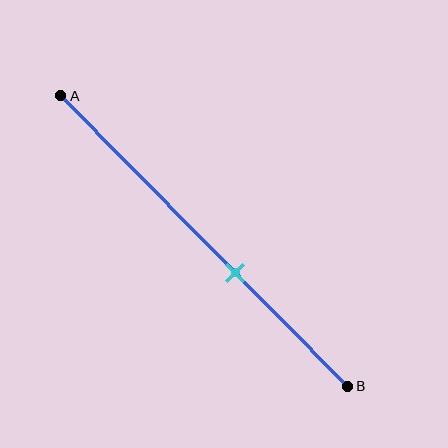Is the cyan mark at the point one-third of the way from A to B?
No, the mark is at about 60% from A, not at the 33% one-third point.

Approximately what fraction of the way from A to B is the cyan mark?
The cyan mark is approximately 60% of the way from A to B.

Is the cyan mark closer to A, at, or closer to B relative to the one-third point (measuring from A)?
The cyan mark is closer to point B than the one-third point of segment AB.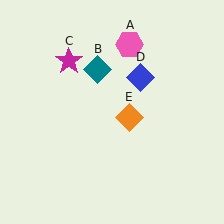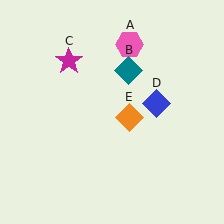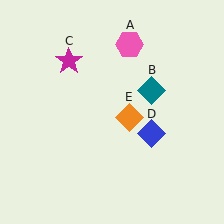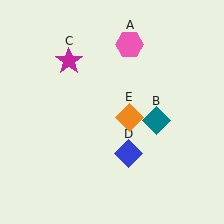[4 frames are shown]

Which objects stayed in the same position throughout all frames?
Pink hexagon (object A) and magenta star (object C) and orange diamond (object E) remained stationary.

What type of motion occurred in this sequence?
The teal diamond (object B), blue diamond (object D) rotated clockwise around the center of the scene.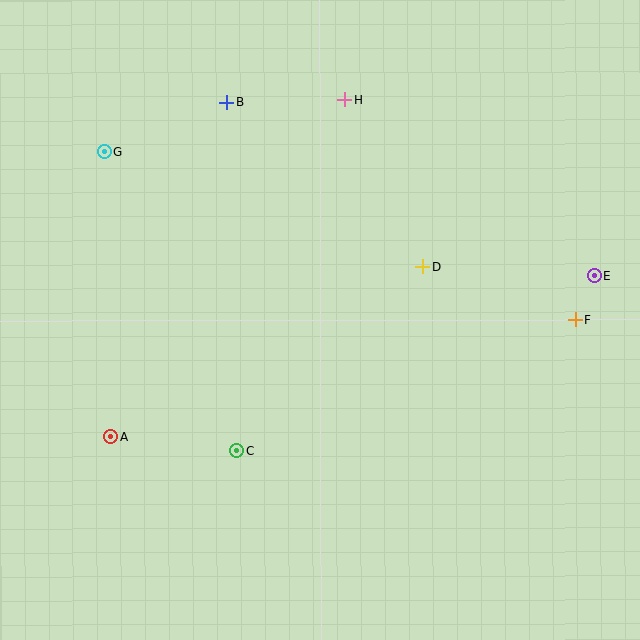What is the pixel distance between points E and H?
The distance between E and H is 306 pixels.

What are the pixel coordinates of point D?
Point D is at (423, 266).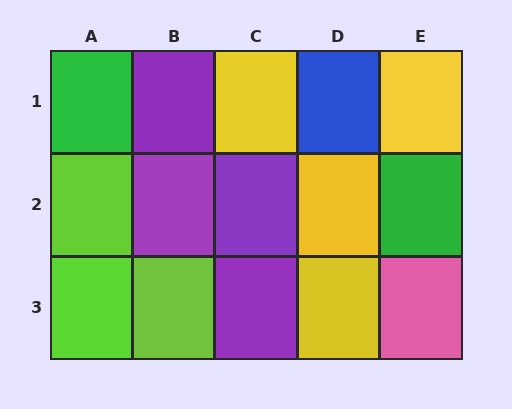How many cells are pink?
1 cell is pink.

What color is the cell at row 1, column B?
Purple.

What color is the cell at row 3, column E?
Pink.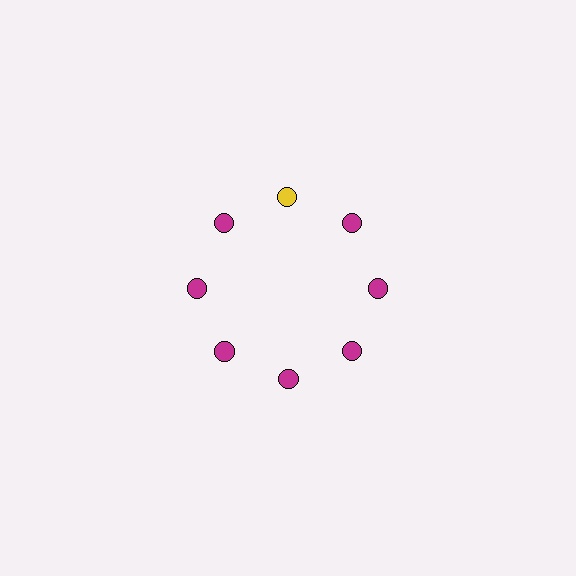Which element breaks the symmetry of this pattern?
The yellow circle at roughly the 12 o'clock position breaks the symmetry. All other shapes are magenta circles.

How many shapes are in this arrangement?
There are 8 shapes arranged in a ring pattern.